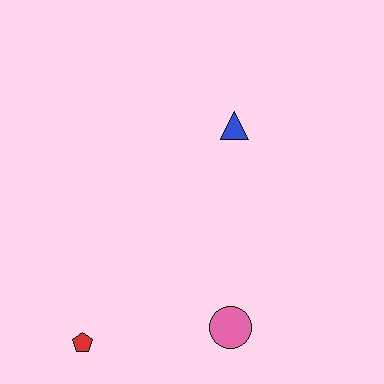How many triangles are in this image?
There is 1 triangle.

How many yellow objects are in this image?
There are no yellow objects.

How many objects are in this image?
There are 3 objects.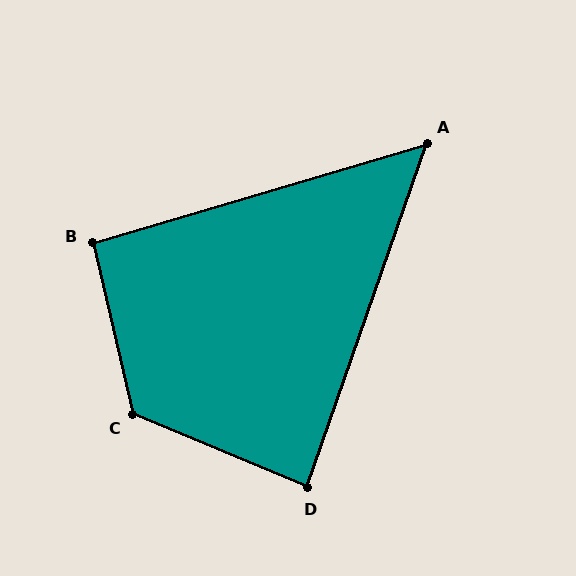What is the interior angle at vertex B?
Approximately 93 degrees (approximately right).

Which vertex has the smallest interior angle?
A, at approximately 54 degrees.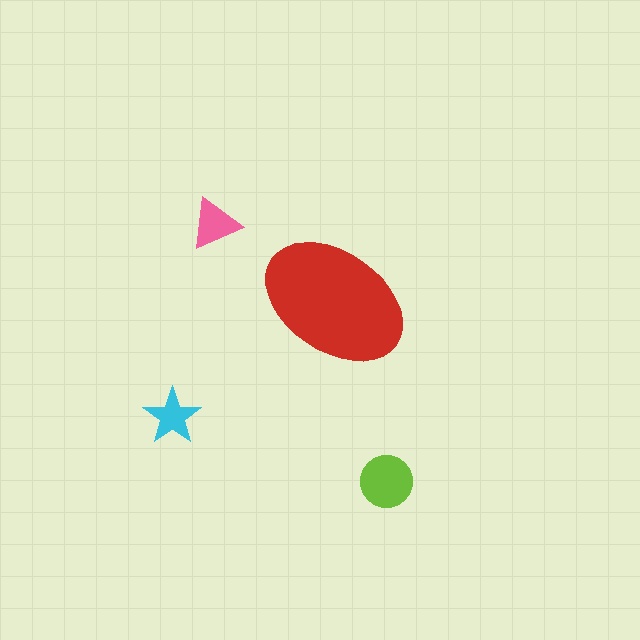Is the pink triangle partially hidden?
No, the pink triangle is fully visible.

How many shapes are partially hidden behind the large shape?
0 shapes are partially hidden.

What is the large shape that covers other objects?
A red ellipse.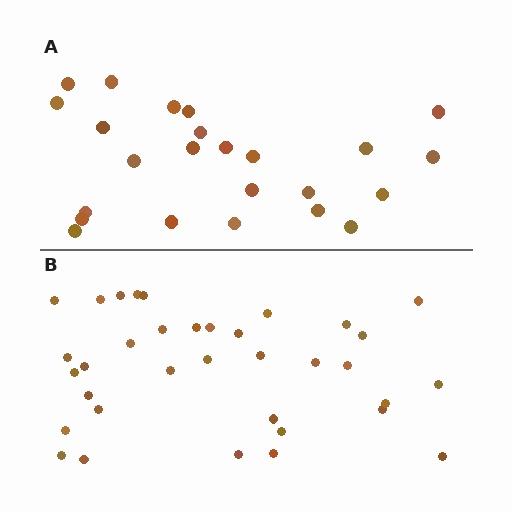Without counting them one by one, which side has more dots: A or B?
Region B (the bottom region) has more dots.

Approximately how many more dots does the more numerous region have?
Region B has roughly 12 or so more dots than region A.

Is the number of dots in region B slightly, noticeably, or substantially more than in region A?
Region B has substantially more. The ratio is roughly 1.5 to 1.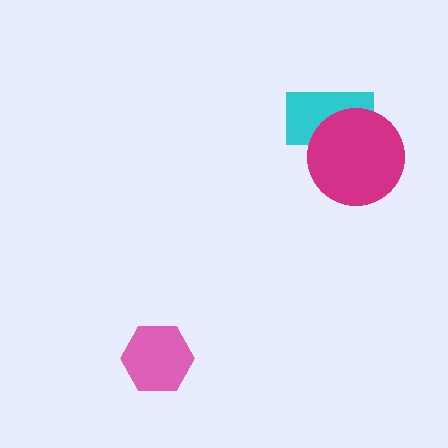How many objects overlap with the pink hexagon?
0 objects overlap with the pink hexagon.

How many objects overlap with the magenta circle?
1 object overlaps with the magenta circle.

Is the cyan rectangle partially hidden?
Yes, it is partially covered by another shape.